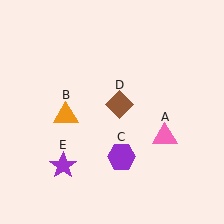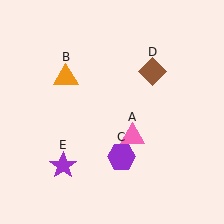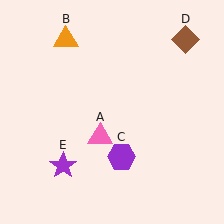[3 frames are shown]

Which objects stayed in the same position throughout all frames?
Purple hexagon (object C) and purple star (object E) remained stationary.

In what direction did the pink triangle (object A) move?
The pink triangle (object A) moved left.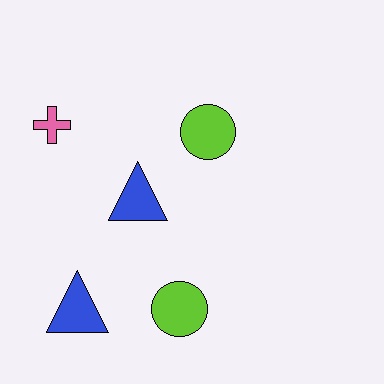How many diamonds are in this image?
There are no diamonds.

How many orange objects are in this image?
There are no orange objects.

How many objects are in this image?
There are 5 objects.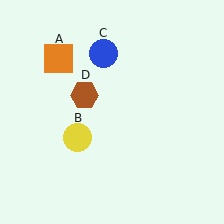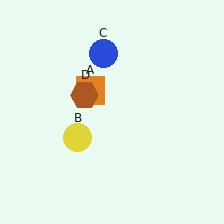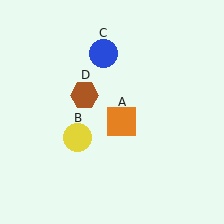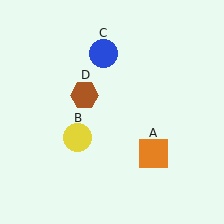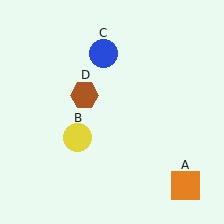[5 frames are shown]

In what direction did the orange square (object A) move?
The orange square (object A) moved down and to the right.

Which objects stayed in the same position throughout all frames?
Yellow circle (object B) and blue circle (object C) and brown hexagon (object D) remained stationary.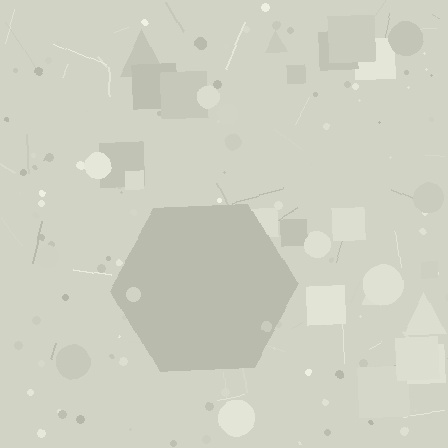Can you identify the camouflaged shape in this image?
The camouflaged shape is a hexagon.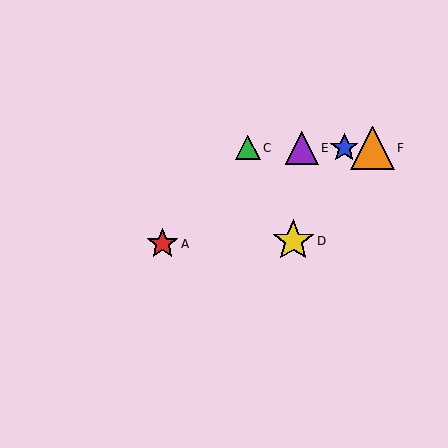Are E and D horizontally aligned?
No, E is at y≈148 and D is at y≈241.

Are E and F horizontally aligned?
Yes, both are at y≈148.